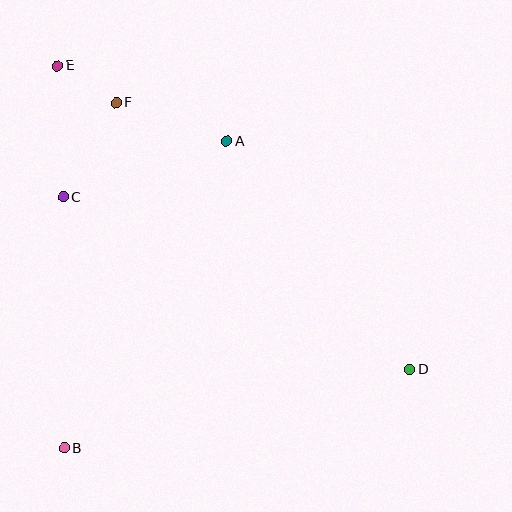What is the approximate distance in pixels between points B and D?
The distance between B and D is approximately 354 pixels.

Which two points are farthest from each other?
Points D and E are farthest from each other.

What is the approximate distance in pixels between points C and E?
The distance between C and E is approximately 132 pixels.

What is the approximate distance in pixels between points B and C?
The distance between B and C is approximately 251 pixels.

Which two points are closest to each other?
Points E and F are closest to each other.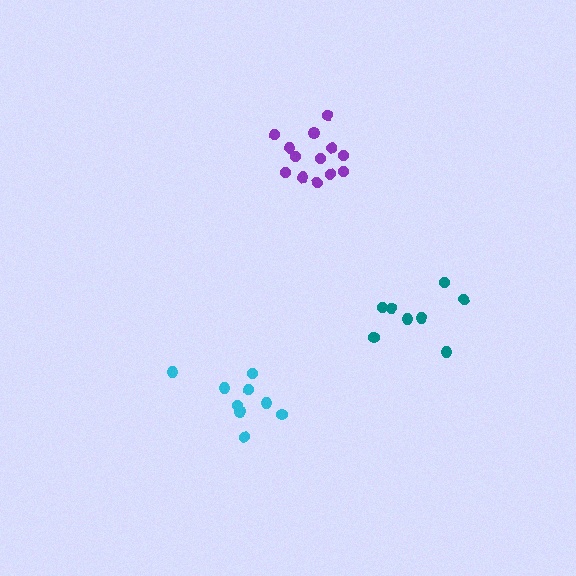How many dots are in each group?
Group 1: 8 dots, Group 2: 13 dots, Group 3: 9 dots (30 total).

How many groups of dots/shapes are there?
There are 3 groups.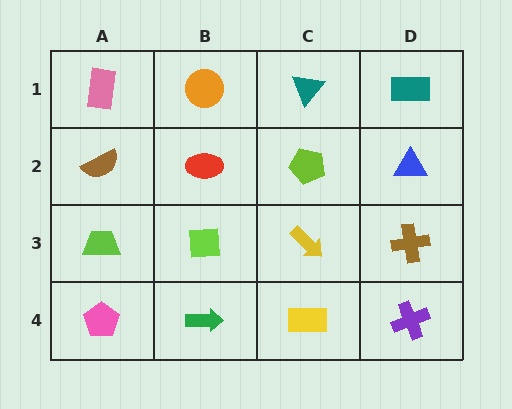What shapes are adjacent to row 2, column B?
An orange circle (row 1, column B), a lime square (row 3, column B), a brown semicircle (row 2, column A), a lime pentagon (row 2, column C).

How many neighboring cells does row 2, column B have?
4.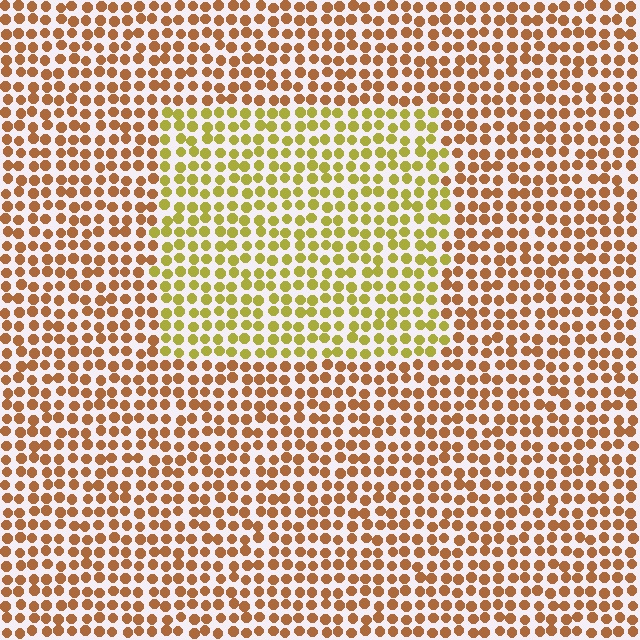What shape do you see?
I see a rectangle.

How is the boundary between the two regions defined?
The boundary is defined purely by a slight shift in hue (about 38 degrees). Spacing, size, and orientation are identical on both sides.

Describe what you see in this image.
The image is filled with small brown elements in a uniform arrangement. A rectangle-shaped region is visible where the elements are tinted to a slightly different hue, forming a subtle color boundary.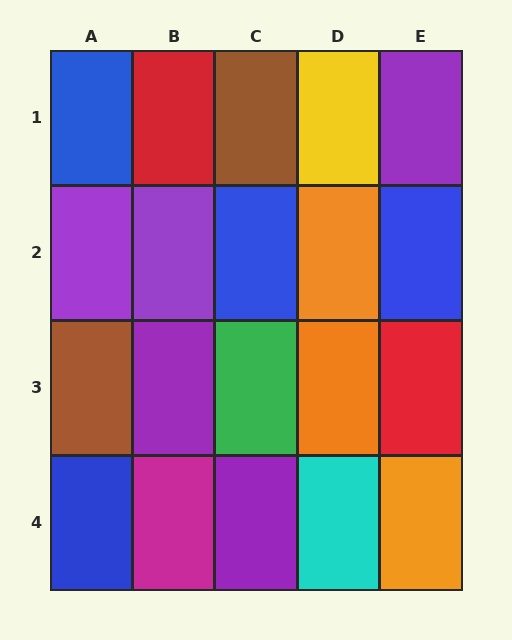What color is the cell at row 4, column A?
Blue.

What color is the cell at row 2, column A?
Purple.